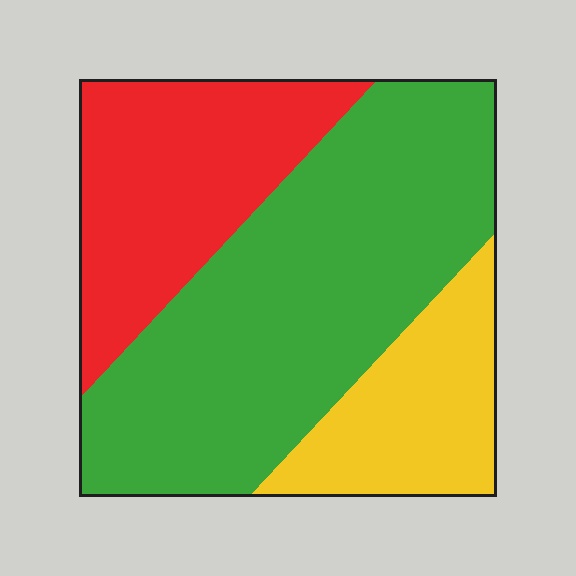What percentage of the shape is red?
Red takes up about one quarter (1/4) of the shape.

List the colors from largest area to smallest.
From largest to smallest: green, red, yellow.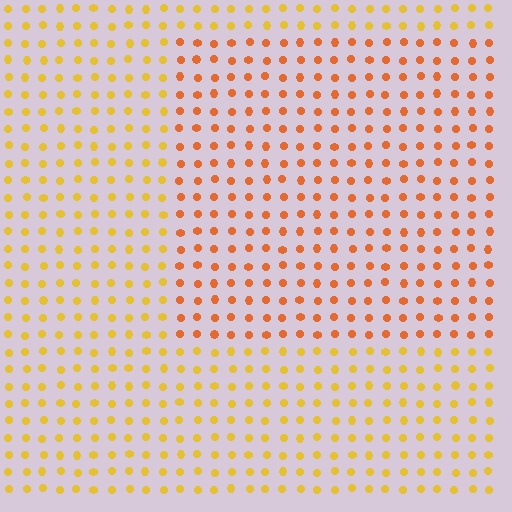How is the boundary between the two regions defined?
The boundary is defined purely by a slight shift in hue (about 29 degrees). Spacing, size, and orientation are identical on both sides.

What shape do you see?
I see a rectangle.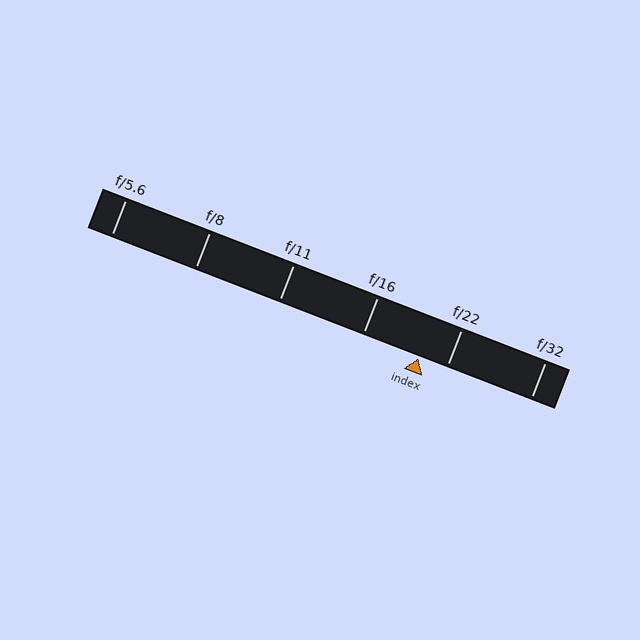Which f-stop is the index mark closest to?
The index mark is closest to f/22.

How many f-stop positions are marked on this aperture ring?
There are 6 f-stop positions marked.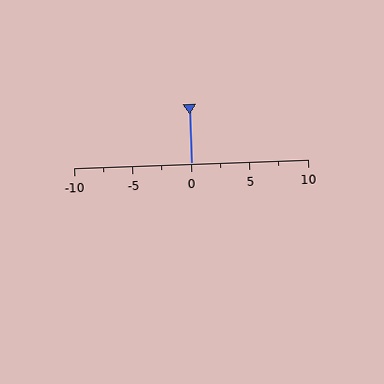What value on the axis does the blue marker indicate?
The marker indicates approximately 0.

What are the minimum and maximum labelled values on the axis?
The axis runs from -10 to 10.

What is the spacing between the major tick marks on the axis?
The major ticks are spaced 5 apart.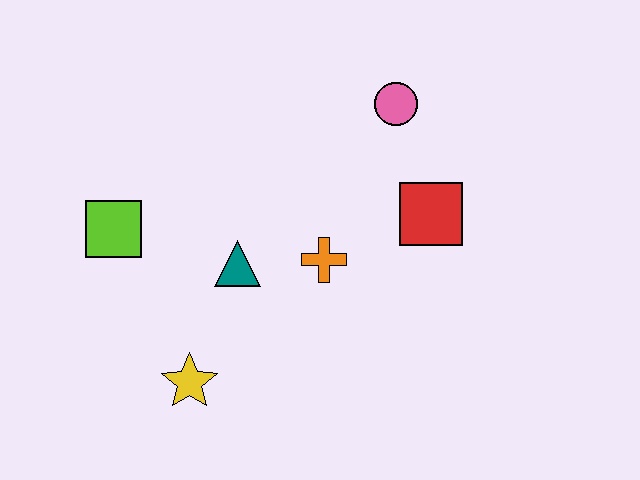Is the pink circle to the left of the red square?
Yes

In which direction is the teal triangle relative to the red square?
The teal triangle is to the left of the red square.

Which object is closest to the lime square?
The teal triangle is closest to the lime square.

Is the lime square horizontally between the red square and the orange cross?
No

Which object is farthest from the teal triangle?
The pink circle is farthest from the teal triangle.